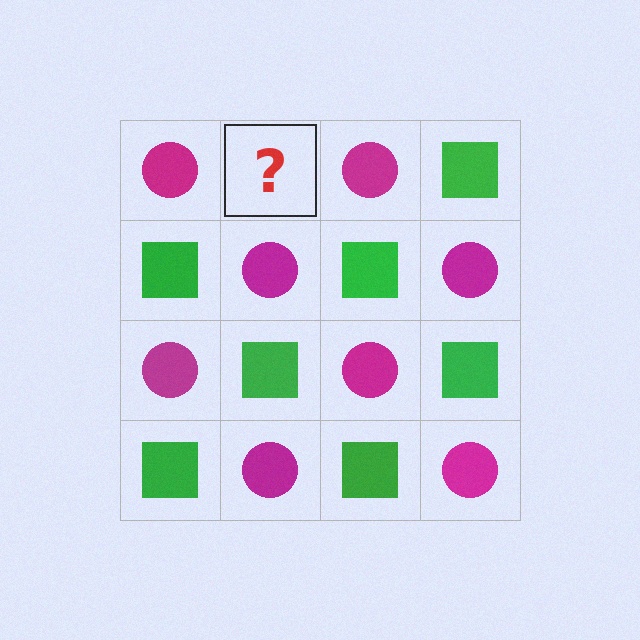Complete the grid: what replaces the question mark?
The question mark should be replaced with a green square.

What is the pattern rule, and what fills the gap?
The rule is that it alternates magenta circle and green square in a checkerboard pattern. The gap should be filled with a green square.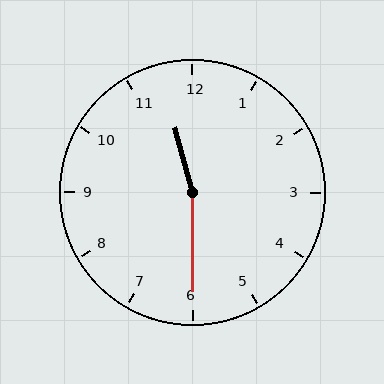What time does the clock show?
11:30.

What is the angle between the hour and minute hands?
Approximately 165 degrees.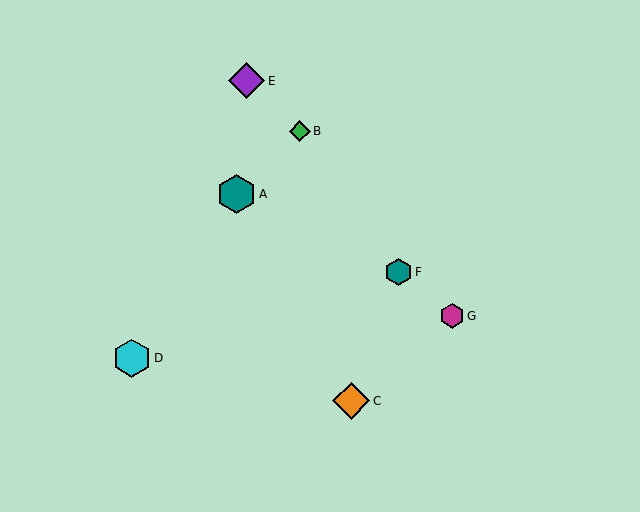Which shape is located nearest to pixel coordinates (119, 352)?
The cyan hexagon (labeled D) at (132, 358) is nearest to that location.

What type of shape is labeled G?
Shape G is a magenta hexagon.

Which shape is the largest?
The teal hexagon (labeled A) is the largest.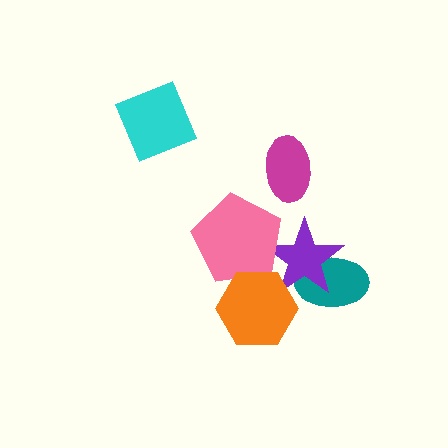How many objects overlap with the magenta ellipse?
0 objects overlap with the magenta ellipse.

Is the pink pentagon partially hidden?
Yes, it is partially covered by another shape.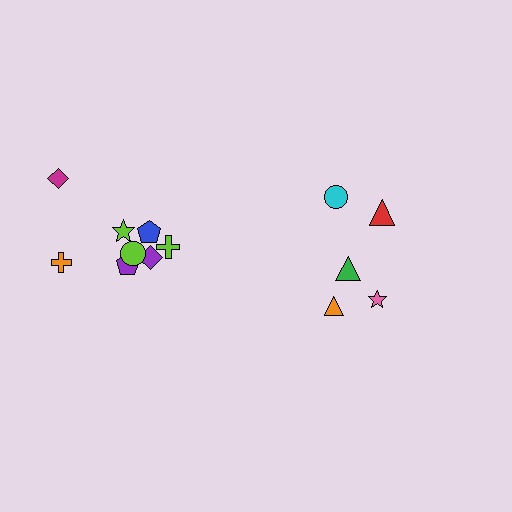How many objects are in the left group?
There are 8 objects.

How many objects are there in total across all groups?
There are 13 objects.